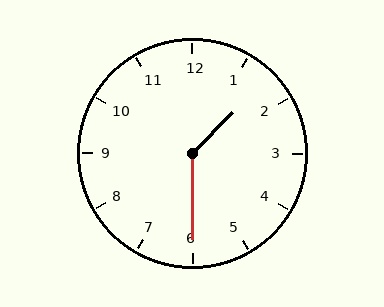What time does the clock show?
1:30.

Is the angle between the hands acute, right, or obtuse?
It is obtuse.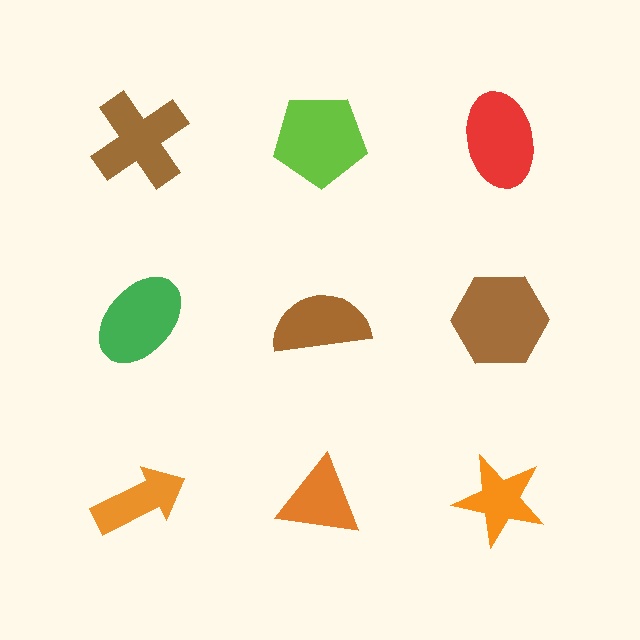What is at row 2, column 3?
A brown hexagon.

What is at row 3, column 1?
An orange arrow.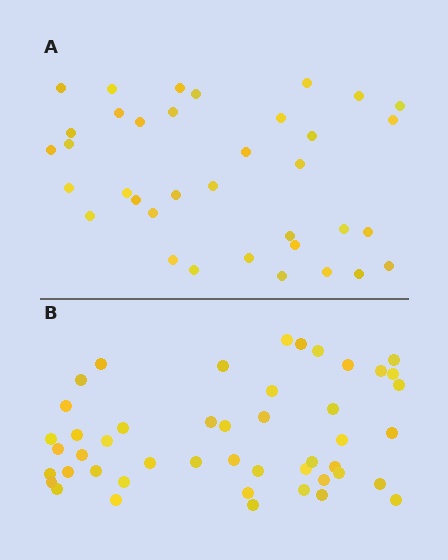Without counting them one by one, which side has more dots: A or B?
Region B (the bottom region) has more dots.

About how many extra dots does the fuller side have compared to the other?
Region B has roughly 12 or so more dots than region A.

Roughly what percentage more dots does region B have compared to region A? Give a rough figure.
About 30% more.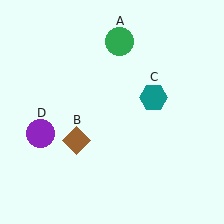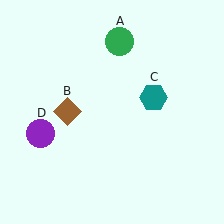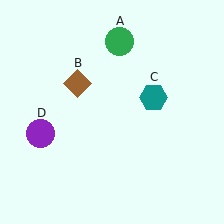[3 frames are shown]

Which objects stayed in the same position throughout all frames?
Green circle (object A) and teal hexagon (object C) and purple circle (object D) remained stationary.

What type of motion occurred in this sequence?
The brown diamond (object B) rotated clockwise around the center of the scene.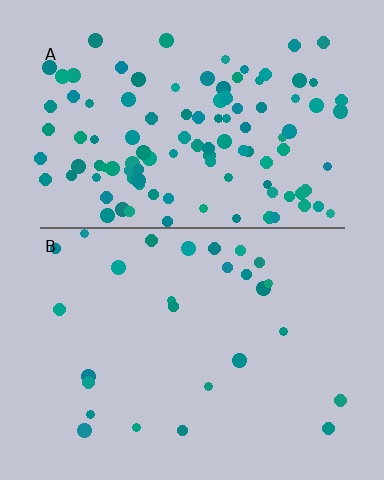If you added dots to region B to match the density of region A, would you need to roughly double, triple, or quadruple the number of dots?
Approximately quadruple.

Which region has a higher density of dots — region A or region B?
A (the top).